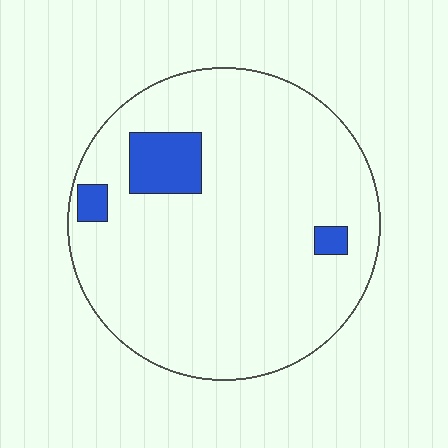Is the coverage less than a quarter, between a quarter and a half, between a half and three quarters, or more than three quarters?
Less than a quarter.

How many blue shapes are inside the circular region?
3.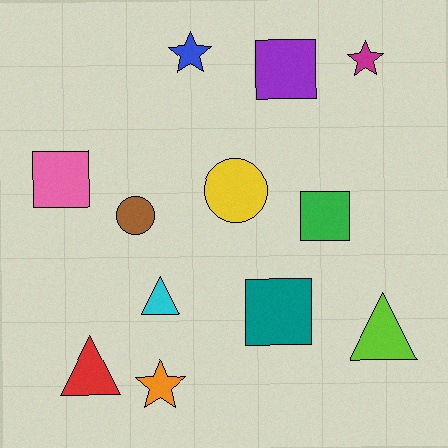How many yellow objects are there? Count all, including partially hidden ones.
There is 1 yellow object.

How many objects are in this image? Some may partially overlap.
There are 12 objects.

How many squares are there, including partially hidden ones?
There are 4 squares.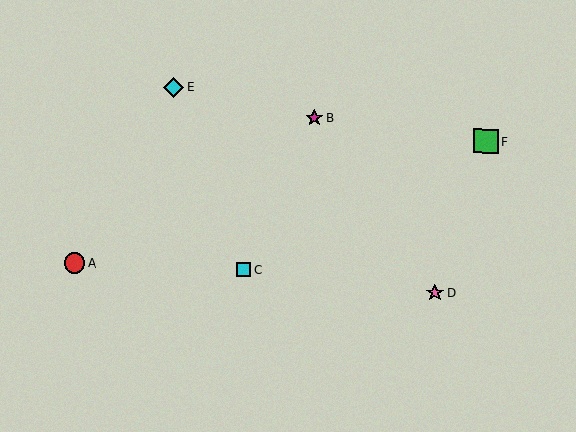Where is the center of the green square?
The center of the green square is at (486, 141).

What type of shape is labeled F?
Shape F is a green square.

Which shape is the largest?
The green square (labeled F) is the largest.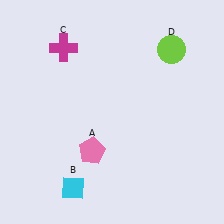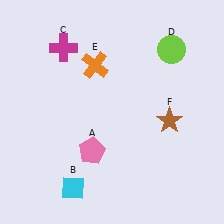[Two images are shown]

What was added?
An orange cross (E), a brown star (F) were added in Image 2.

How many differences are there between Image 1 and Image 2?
There are 2 differences between the two images.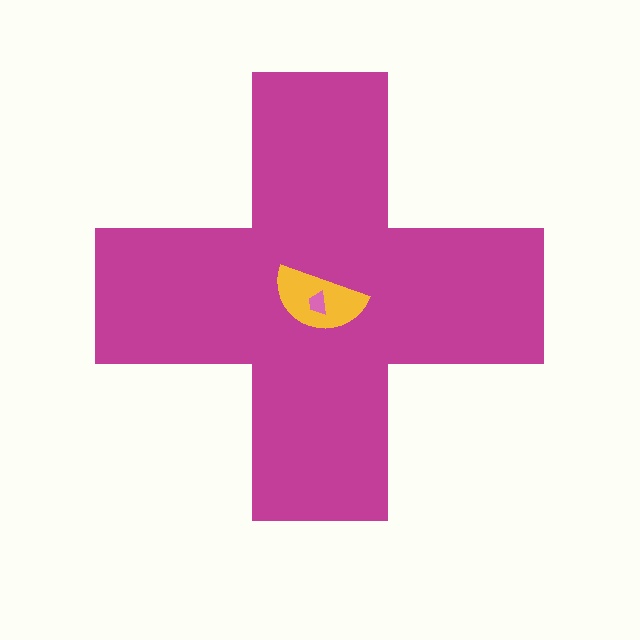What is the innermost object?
The pink trapezoid.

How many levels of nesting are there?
3.